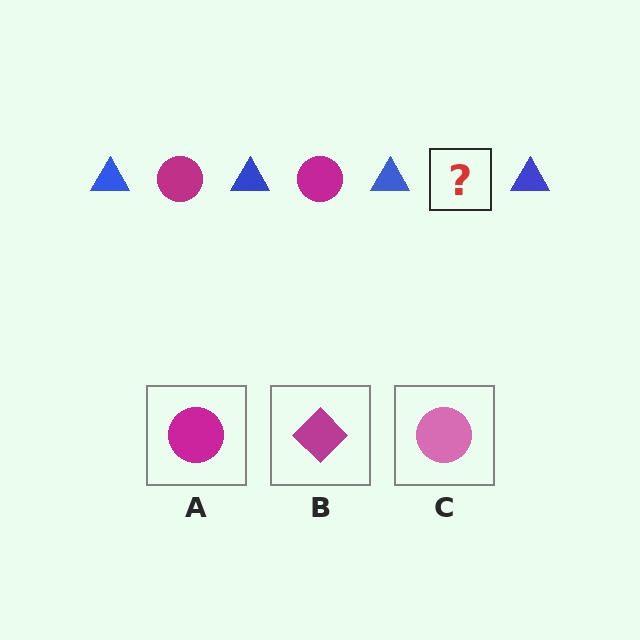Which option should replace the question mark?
Option A.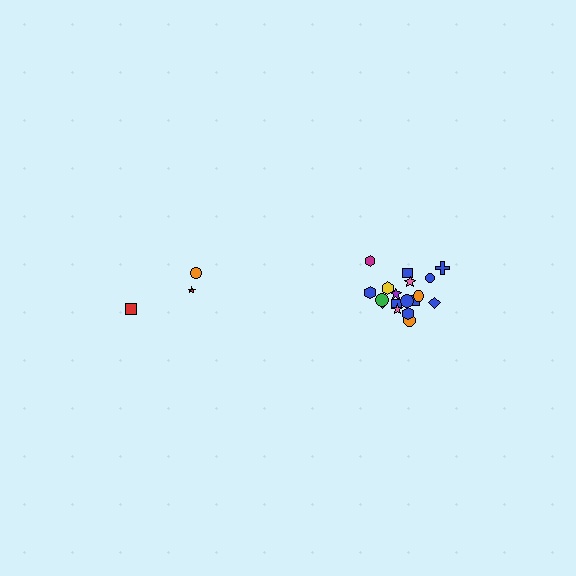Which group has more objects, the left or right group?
The right group.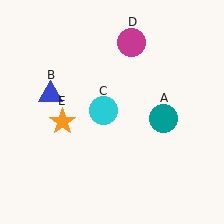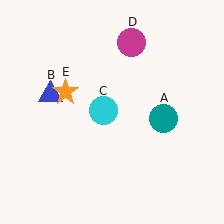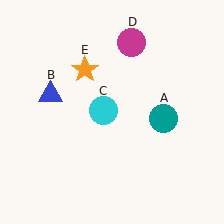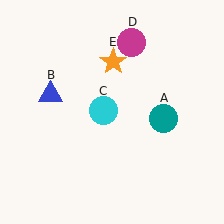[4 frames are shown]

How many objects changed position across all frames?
1 object changed position: orange star (object E).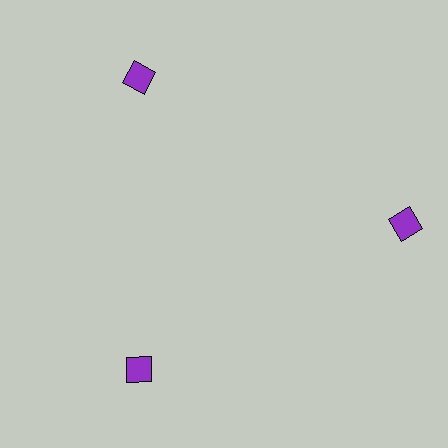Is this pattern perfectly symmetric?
No. The 3 purple squares are arranged in a ring, but one element near the 3 o'clock position is pushed outward from the center, breaking the 3-fold rotational symmetry.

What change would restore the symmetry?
The symmetry would be restored by moving it inward, back onto the ring so that all 3 squares sit at equal angles and equal distance from the center.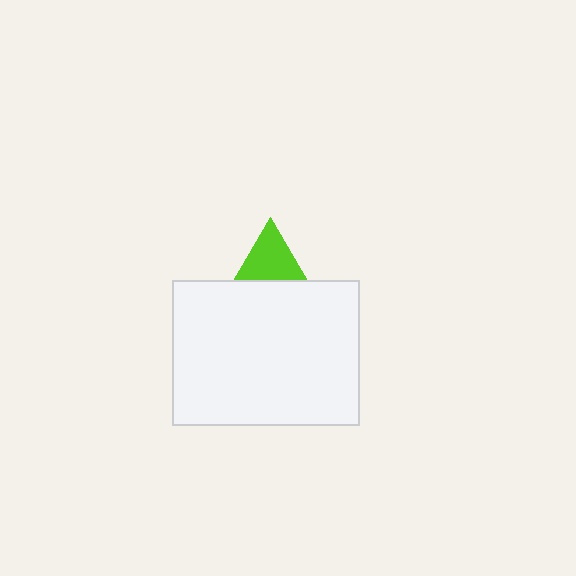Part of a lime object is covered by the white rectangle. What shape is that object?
It is a triangle.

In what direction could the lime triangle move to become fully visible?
The lime triangle could move up. That would shift it out from behind the white rectangle entirely.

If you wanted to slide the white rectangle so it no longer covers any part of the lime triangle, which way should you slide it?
Slide it down — that is the most direct way to separate the two shapes.